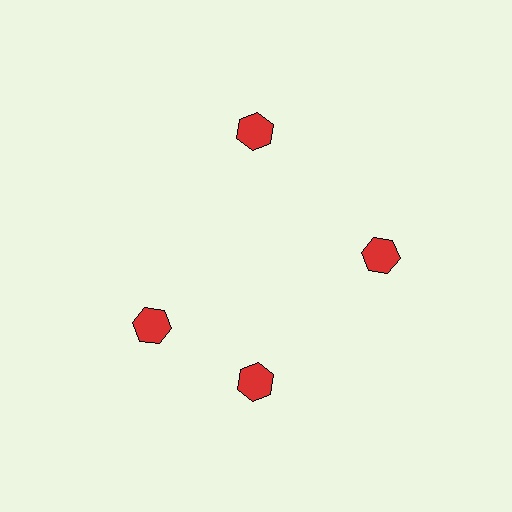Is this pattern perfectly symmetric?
No. The 4 red hexagons are arranged in a ring, but one element near the 9 o'clock position is rotated out of alignment along the ring, breaking the 4-fold rotational symmetry.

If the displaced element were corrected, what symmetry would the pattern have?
It would have 4-fold rotational symmetry — the pattern would map onto itself every 90 degrees.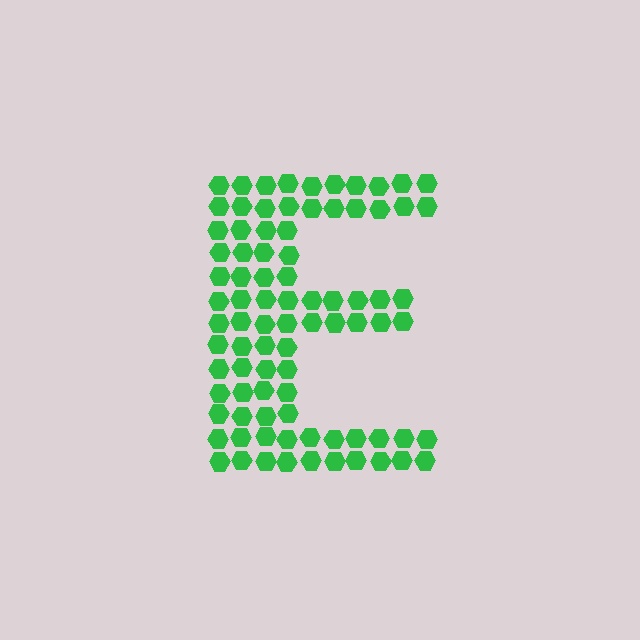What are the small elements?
The small elements are hexagons.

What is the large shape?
The large shape is the letter E.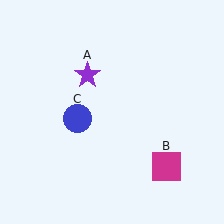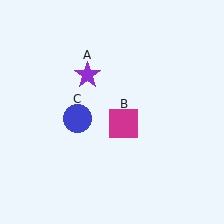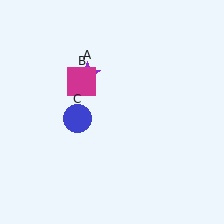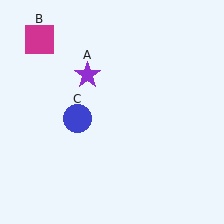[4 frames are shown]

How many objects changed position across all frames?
1 object changed position: magenta square (object B).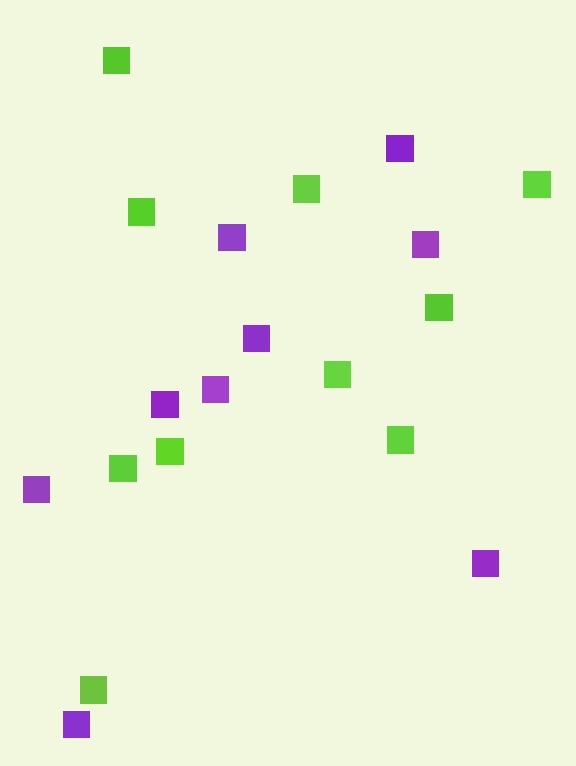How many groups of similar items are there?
There are 2 groups: one group of lime squares (10) and one group of purple squares (9).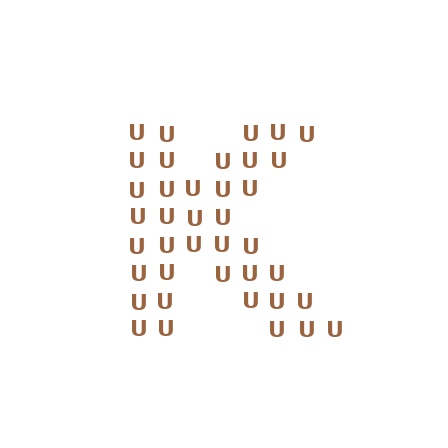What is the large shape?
The large shape is the letter K.